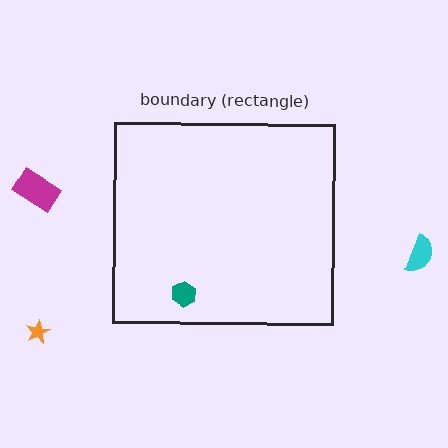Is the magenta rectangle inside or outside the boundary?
Outside.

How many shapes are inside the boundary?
1 inside, 3 outside.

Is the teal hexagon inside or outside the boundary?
Inside.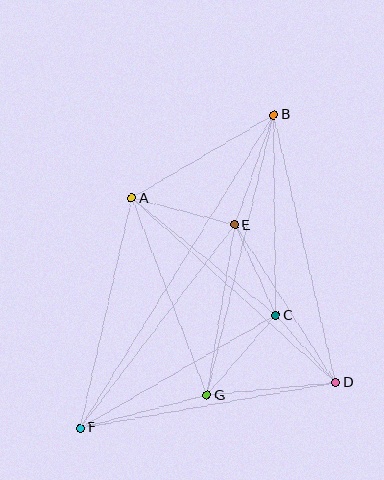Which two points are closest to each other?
Points C and D are closest to each other.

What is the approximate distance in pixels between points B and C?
The distance between B and C is approximately 200 pixels.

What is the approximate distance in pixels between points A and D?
The distance between A and D is approximately 275 pixels.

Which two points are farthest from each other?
Points B and F are farthest from each other.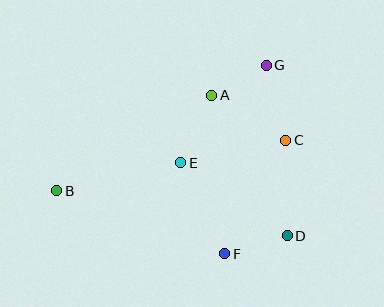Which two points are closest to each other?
Points A and G are closest to each other.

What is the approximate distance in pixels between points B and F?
The distance between B and F is approximately 179 pixels.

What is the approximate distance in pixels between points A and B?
The distance between A and B is approximately 182 pixels.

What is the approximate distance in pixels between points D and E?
The distance between D and E is approximately 129 pixels.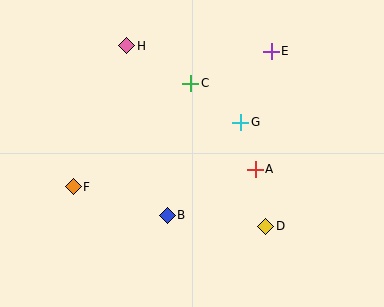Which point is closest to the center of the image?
Point G at (241, 122) is closest to the center.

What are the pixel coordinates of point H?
Point H is at (127, 46).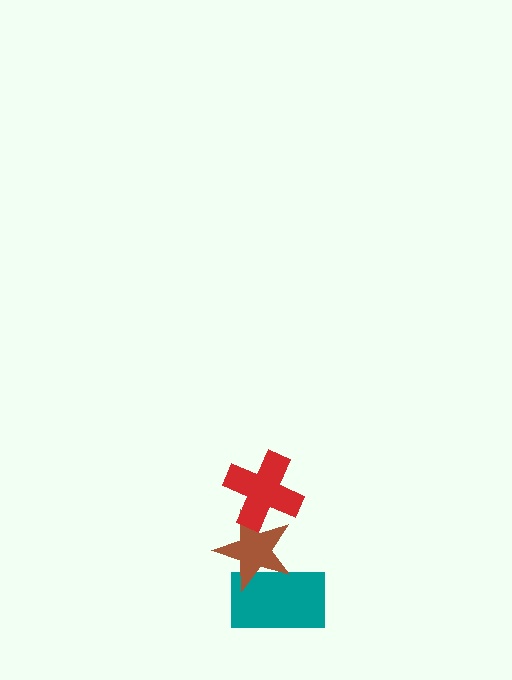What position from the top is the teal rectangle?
The teal rectangle is 3rd from the top.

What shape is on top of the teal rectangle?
The brown star is on top of the teal rectangle.